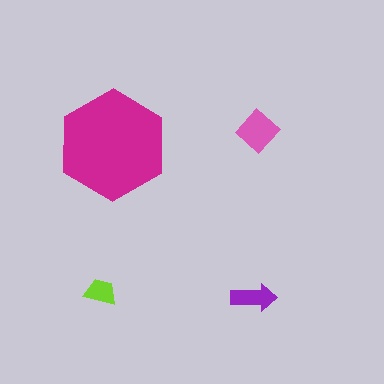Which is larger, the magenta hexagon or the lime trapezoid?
The magenta hexagon.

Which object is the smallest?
The lime trapezoid.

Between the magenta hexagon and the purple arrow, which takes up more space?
The magenta hexagon.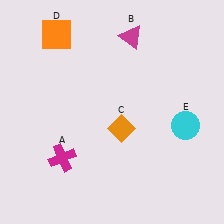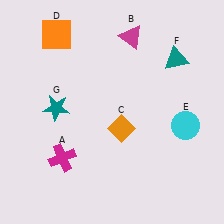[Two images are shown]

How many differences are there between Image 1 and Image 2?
There are 2 differences between the two images.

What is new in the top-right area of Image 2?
A teal triangle (F) was added in the top-right area of Image 2.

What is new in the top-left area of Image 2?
A teal star (G) was added in the top-left area of Image 2.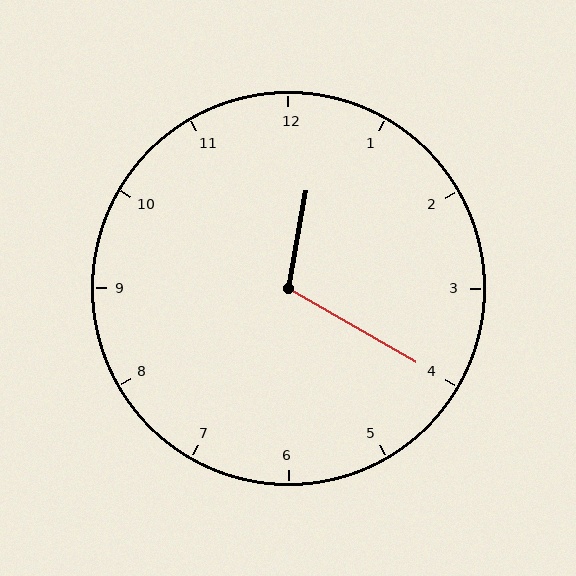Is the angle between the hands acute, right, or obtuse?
It is obtuse.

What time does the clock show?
12:20.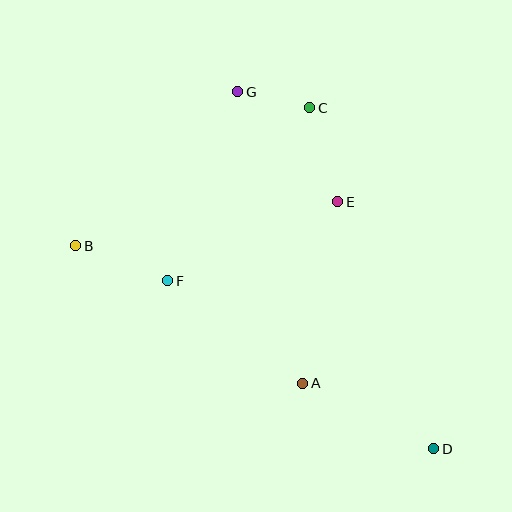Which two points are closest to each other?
Points C and G are closest to each other.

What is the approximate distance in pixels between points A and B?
The distance between A and B is approximately 266 pixels.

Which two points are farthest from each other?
Points B and D are farthest from each other.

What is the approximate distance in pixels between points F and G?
The distance between F and G is approximately 202 pixels.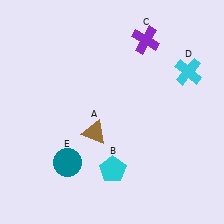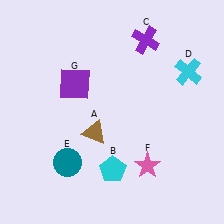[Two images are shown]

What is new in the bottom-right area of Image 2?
A pink star (F) was added in the bottom-right area of Image 2.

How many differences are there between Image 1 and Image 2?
There are 2 differences between the two images.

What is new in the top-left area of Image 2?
A purple square (G) was added in the top-left area of Image 2.